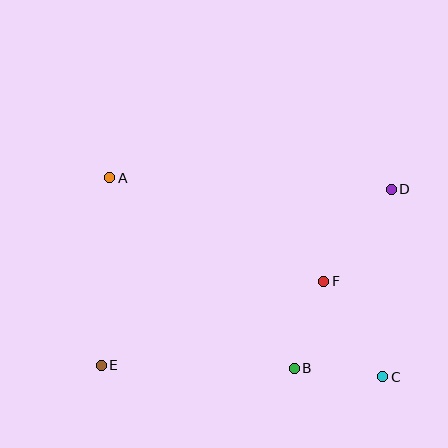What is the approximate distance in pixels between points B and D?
The distance between B and D is approximately 204 pixels.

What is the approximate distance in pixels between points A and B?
The distance between A and B is approximately 265 pixels.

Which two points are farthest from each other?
Points D and E are farthest from each other.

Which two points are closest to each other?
Points B and C are closest to each other.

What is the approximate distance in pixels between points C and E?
The distance between C and E is approximately 282 pixels.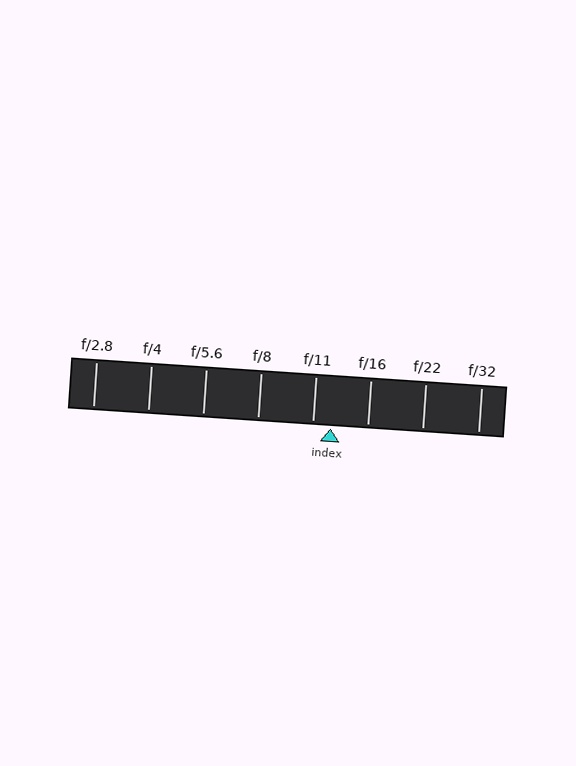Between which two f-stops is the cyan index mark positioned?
The index mark is between f/11 and f/16.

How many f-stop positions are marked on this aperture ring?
There are 8 f-stop positions marked.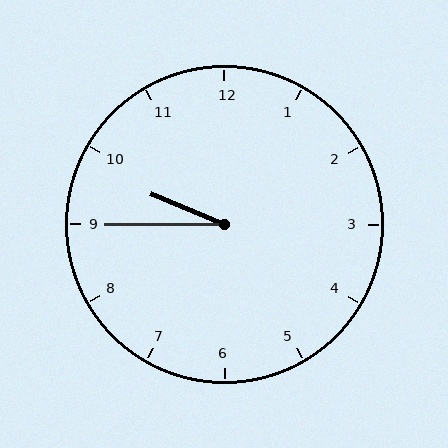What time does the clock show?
9:45.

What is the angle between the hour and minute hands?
Approximately 22 degrees.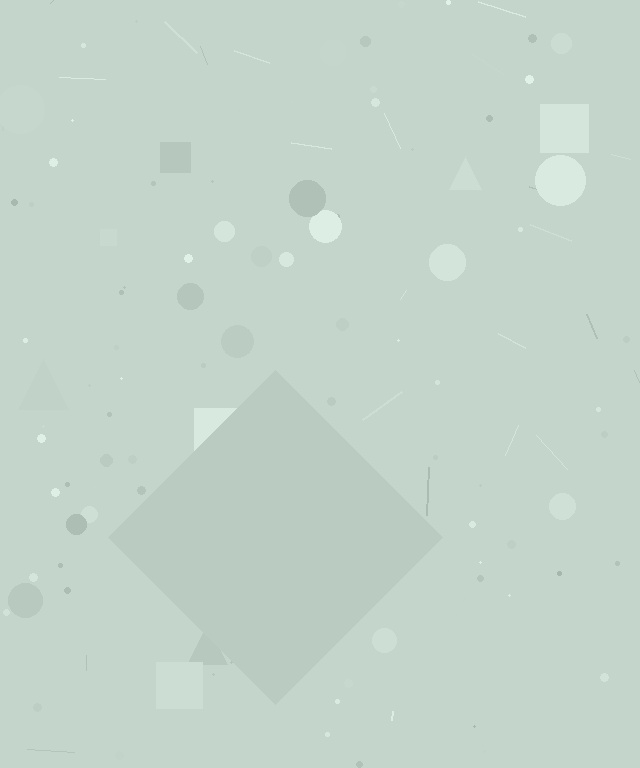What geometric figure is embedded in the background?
A diamond is embedded in the background.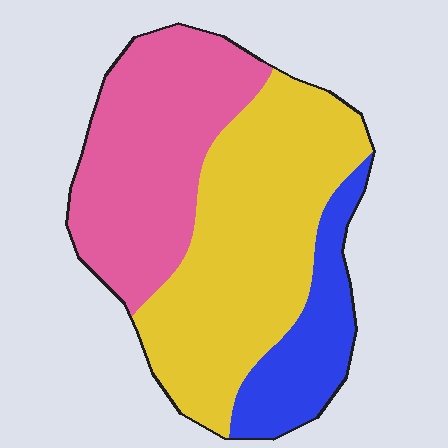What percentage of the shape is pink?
Pink covers roughly 35% of the shape.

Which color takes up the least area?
Blue, at roughly 15%.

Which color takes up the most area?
Yellow, at roughly 45%.